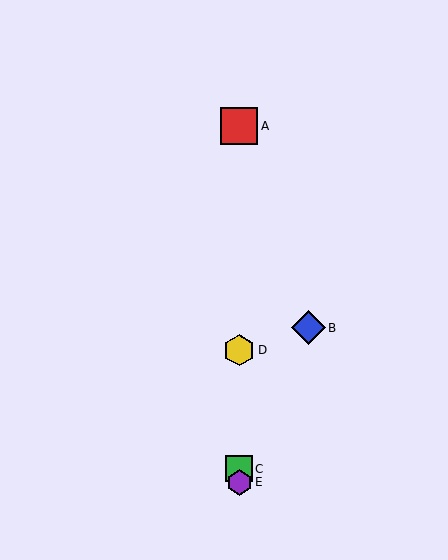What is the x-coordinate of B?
Object B is at x≈308.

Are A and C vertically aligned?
Yes, both are at x≈239.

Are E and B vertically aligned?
No, E is at x≈239 and B is at x≈308.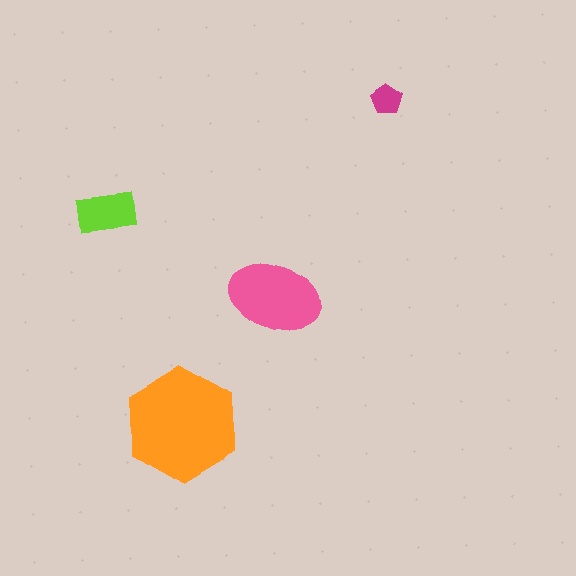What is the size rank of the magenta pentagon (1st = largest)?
4th.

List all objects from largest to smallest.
The orange hexagon, the pink ellipse, the lime rectangle, the magenta pentagon.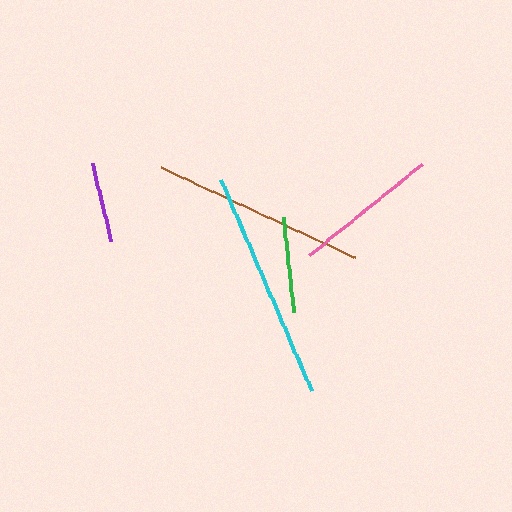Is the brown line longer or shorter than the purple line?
The brown line is longer than the purple line.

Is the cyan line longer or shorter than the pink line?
The cyan line is longer than the pink line.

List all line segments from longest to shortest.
From longest to shortest: cyan, brown, pink, green, purple.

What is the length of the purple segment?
The purple segment is approximately 81 pixels long.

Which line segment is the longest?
The cyan line is the longest at approximately 229 pixels.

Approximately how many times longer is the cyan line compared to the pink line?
The cyan line is approximately 1.6 times the length of the pink line.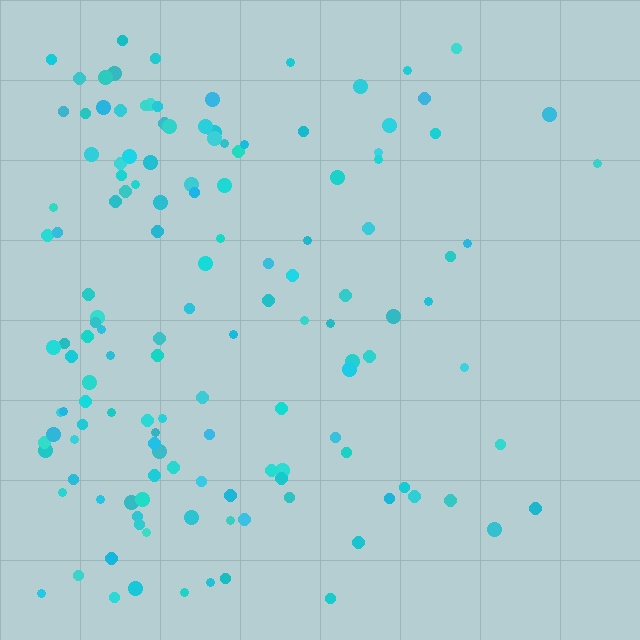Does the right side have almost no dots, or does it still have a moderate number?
Still a moderate number, just noticeably fewer than the left.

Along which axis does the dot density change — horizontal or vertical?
Horizontal.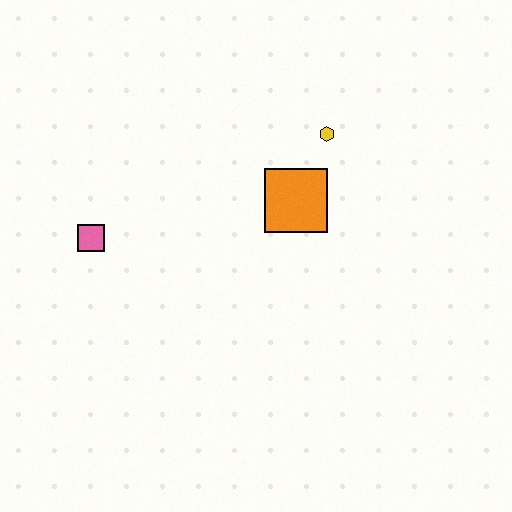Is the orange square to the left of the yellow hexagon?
Yes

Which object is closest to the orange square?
The yellow hexagon is closest to the orange square.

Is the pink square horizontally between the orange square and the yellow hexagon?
No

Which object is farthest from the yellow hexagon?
The pink square is farthest from the yellow hexagon.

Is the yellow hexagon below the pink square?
No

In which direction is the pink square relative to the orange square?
The pink square is to the left of the orange square.